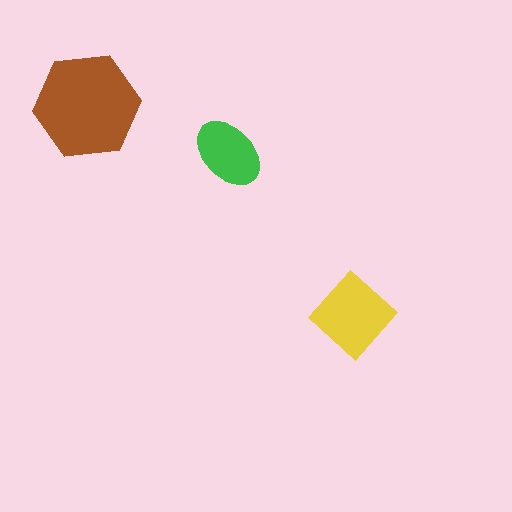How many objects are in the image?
There are 3 objects in the image.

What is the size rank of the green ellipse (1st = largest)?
3rd.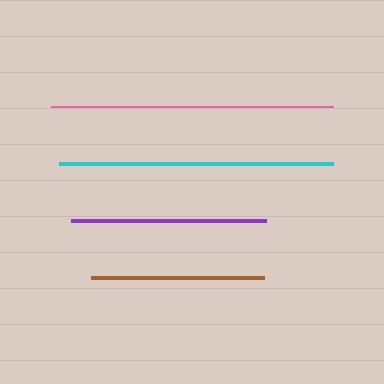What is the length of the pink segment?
The pink segment is approximately 282 pixels long.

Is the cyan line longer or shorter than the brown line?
The cyan line is longer than the brown line.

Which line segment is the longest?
The pink line is the longest at approximately 282 pixels.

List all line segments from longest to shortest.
From longest to shortest: pink, cyan, purple, brown.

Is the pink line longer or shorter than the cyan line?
The pink line is longer than the cyan line.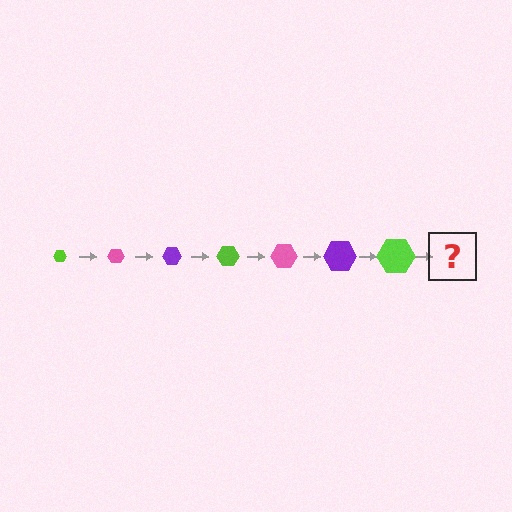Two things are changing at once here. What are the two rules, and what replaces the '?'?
The two rules are that the hexagon grows larger each step and the color cycles through lime, pink, and purple. The '?' should be a pink hexagon, larger than the previous one.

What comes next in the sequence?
The next element should be a pink hexagon, larger than the previous one.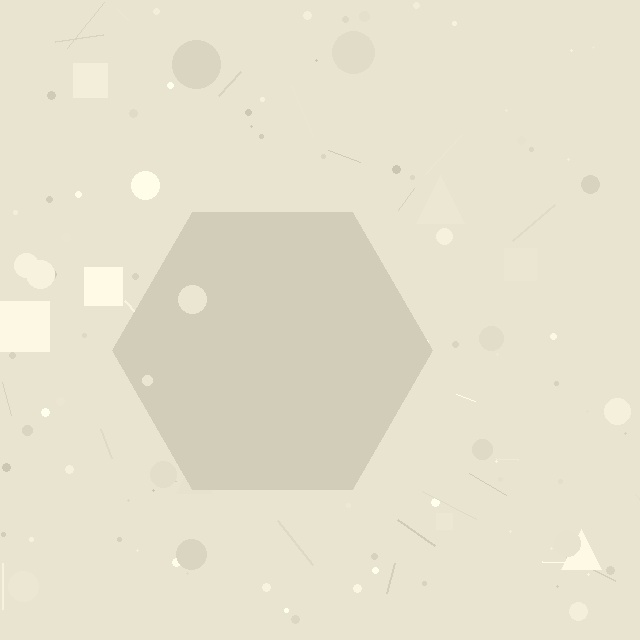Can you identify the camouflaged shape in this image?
The camouflaged shape is a hexagon.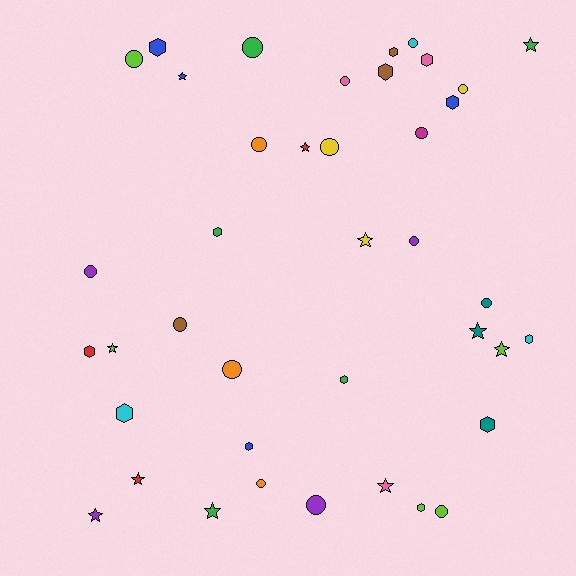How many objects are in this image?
There are 40 objects.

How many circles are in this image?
There are 16 circles.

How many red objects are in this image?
There are 3 red objects.